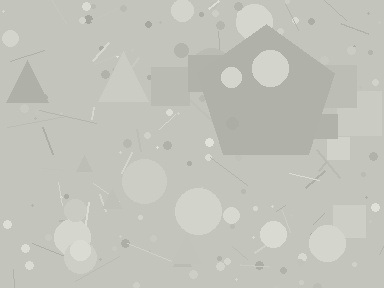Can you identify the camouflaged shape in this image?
The camouflaged shape is a pentagon.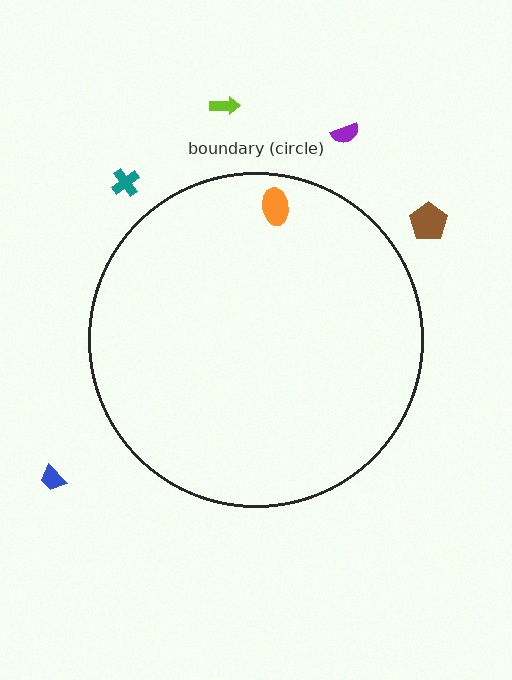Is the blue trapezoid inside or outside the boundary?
Outside.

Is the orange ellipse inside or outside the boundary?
Inside.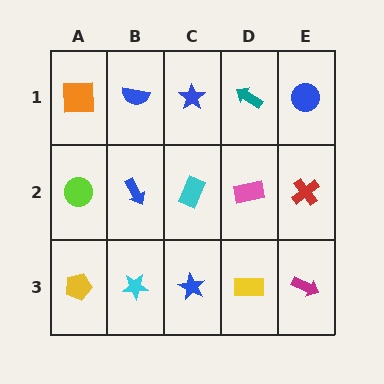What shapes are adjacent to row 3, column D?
A pink rectangle (row 2, column D), a blue star (row 3, column C), a magenta arrow (row 3, column E).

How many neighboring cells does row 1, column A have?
2.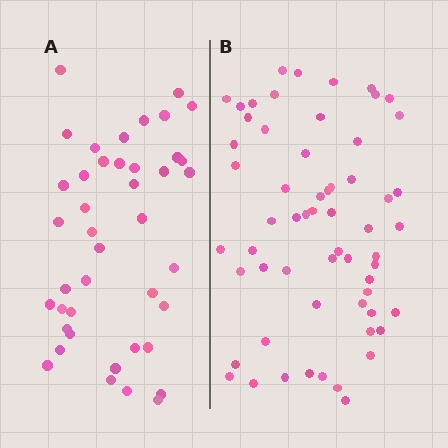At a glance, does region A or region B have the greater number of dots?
Region B (the right region) has more dots.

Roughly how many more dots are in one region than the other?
Region B has approximately 20 more dots than region A.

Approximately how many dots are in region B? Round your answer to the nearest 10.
About 60 dots.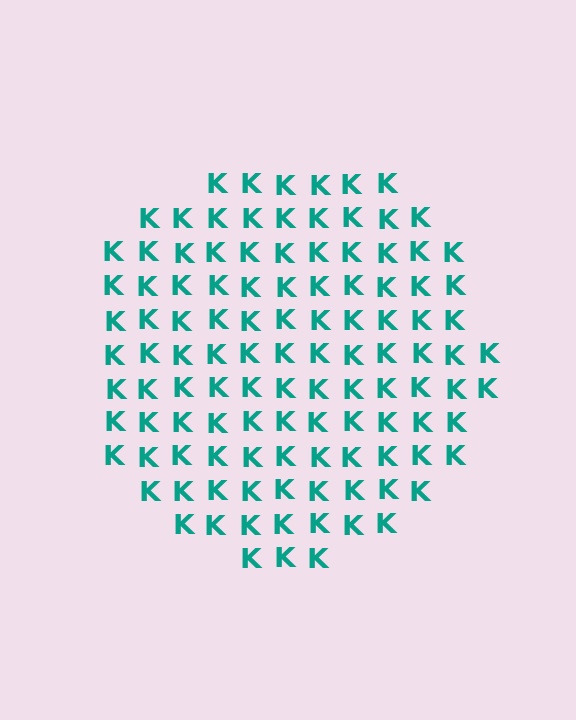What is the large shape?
The large shape is a circle.